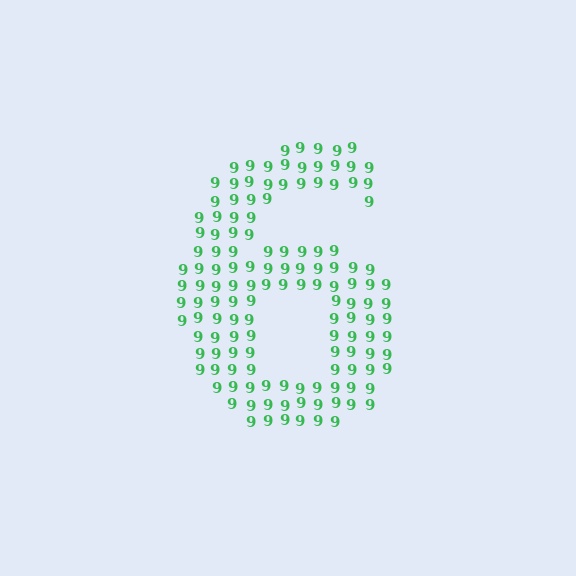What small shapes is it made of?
It is made of small digit 9's.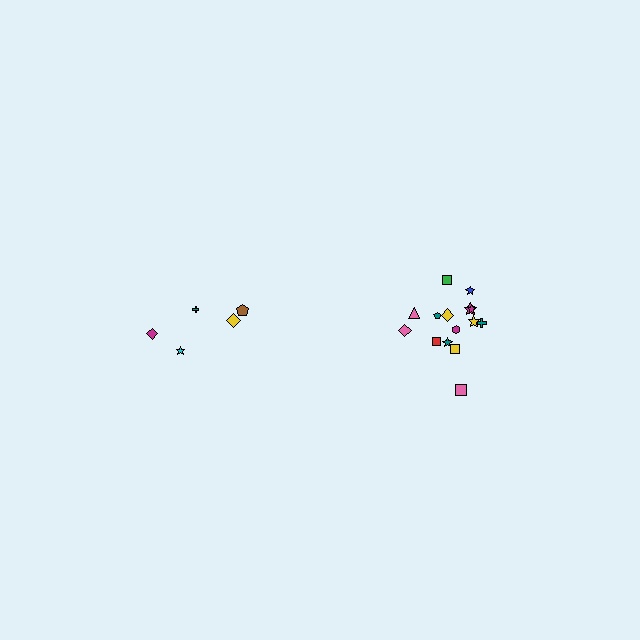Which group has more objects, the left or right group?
The right group.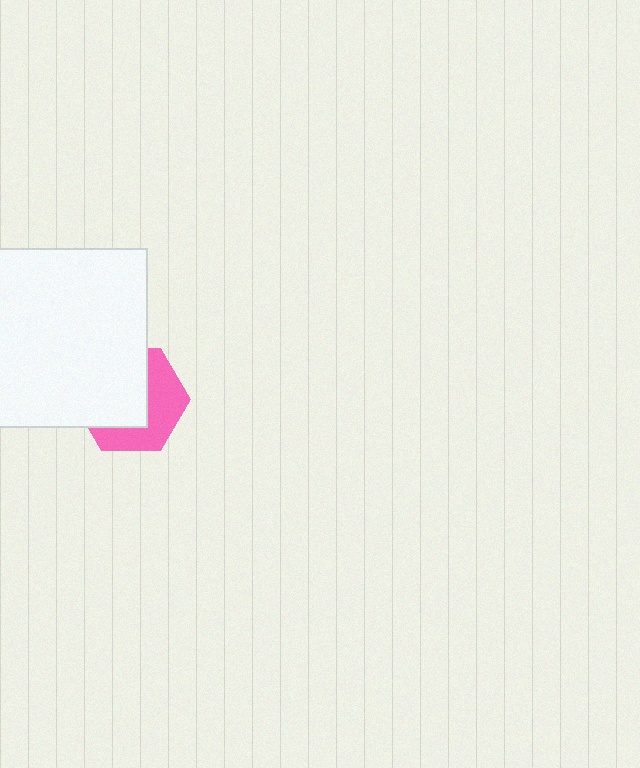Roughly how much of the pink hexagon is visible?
About half of it is visible (roughly 45%).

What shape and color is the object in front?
The object in front is a white square.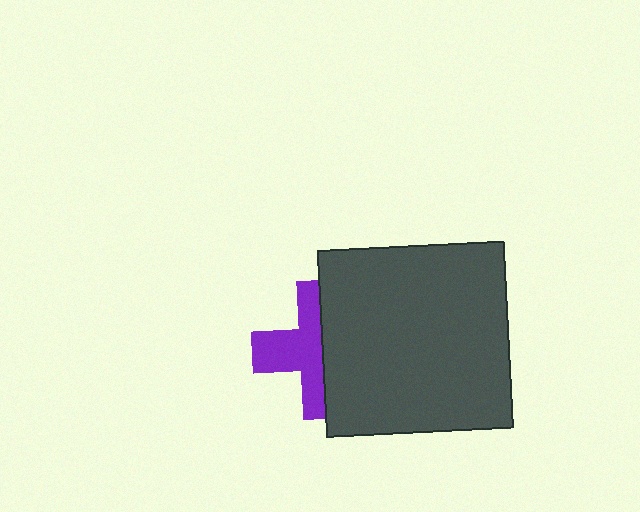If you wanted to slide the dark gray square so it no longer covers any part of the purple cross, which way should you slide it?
Slide it right — that is the most direct way to separate the two shapes.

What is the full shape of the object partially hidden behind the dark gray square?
The partially hidden object is a purple cross.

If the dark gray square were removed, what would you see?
You would see the complete purple cross.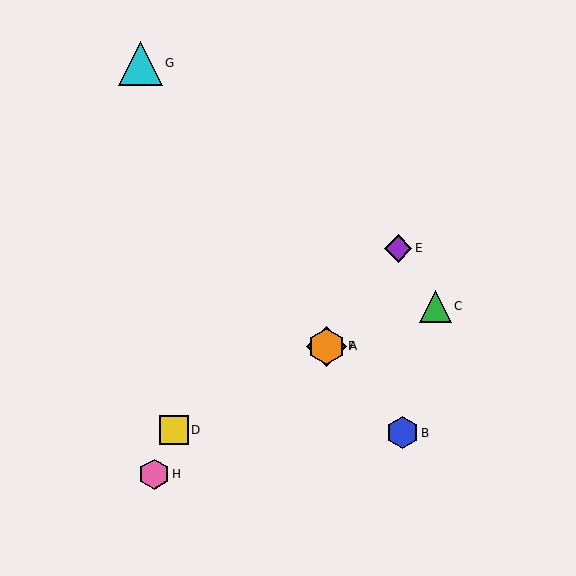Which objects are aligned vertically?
Objects A, F are aligned vertically.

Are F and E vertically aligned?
No, F is at x≈326 and E is at x≈398.